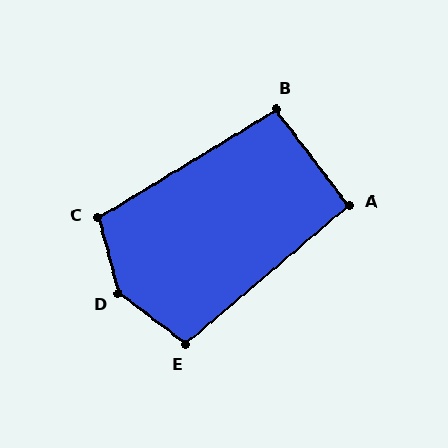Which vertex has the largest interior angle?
D, at approximately 142 degrees.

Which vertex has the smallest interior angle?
A, at approximately 93 degrees.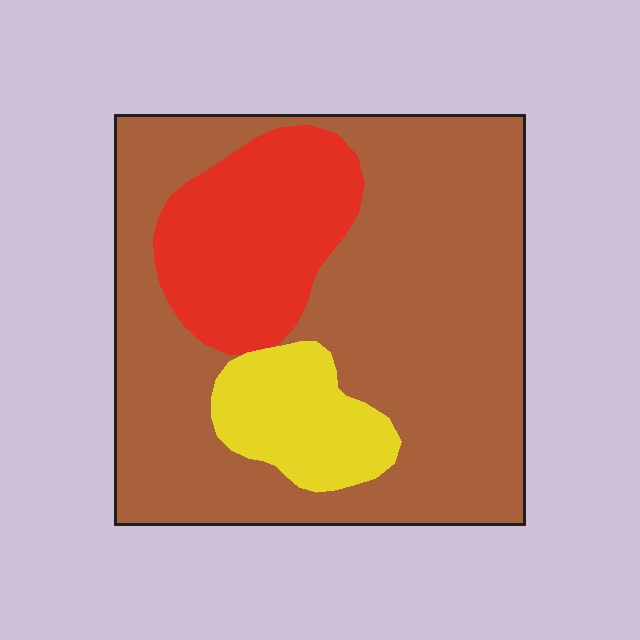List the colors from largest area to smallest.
From largest to smallest: brown, red, yellow.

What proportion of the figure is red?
Red covers 20% of the figure.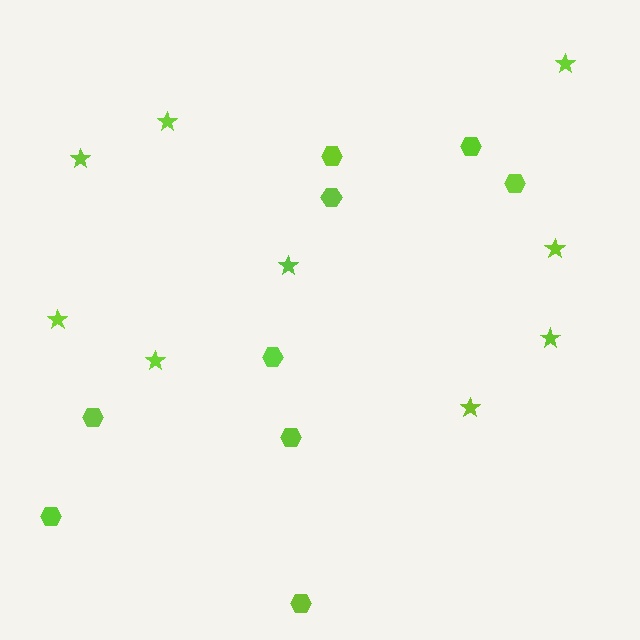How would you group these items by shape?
There are 2 groups: one group of hexagons (9) and one group of stars (9).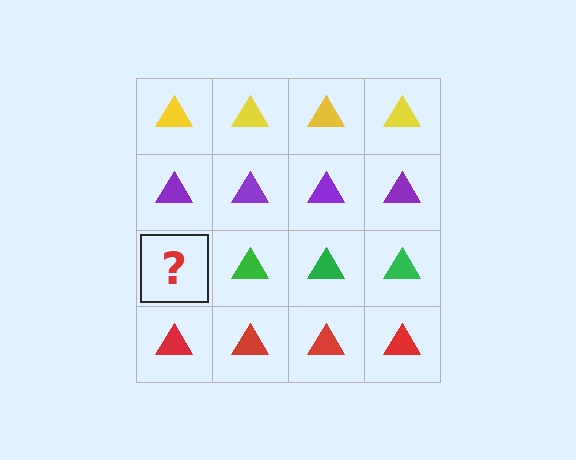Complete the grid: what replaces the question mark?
The question mark should be replaced with a green triangle.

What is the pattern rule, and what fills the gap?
The rule is that each row has a consistent color. The gap should be filled with a green triangle.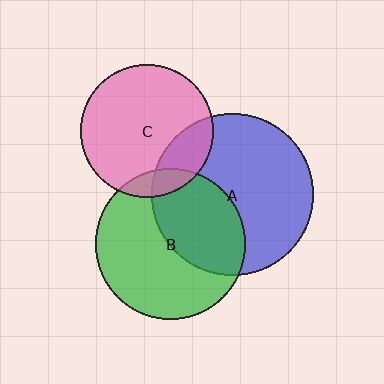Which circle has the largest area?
Circle A (blue).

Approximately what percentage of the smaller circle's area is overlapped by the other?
Approximately 20%.